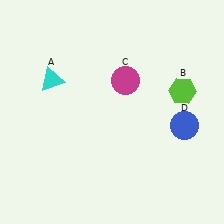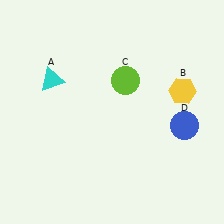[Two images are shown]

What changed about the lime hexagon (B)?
In Image 1, B is lime. In Image 2, it changed to yellow.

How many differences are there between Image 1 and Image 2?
There are 2 differences between the two images.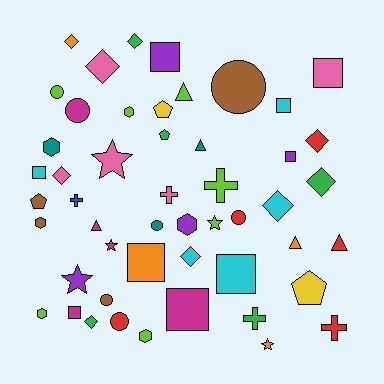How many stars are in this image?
There are 5 stars.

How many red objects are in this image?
There are 5 red objects.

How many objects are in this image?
There are 50 objects.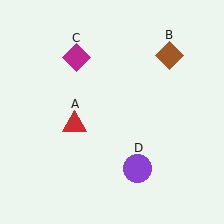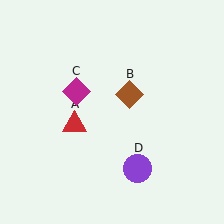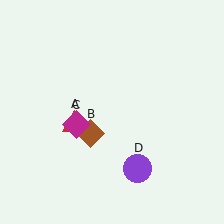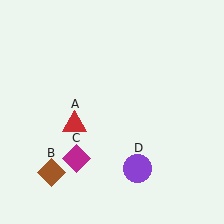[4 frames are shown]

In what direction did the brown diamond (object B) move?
The brown diamond (object B) moved down and to the left.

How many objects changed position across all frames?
2 objects changed position: brown diamond (object B), magenta diamond (object C).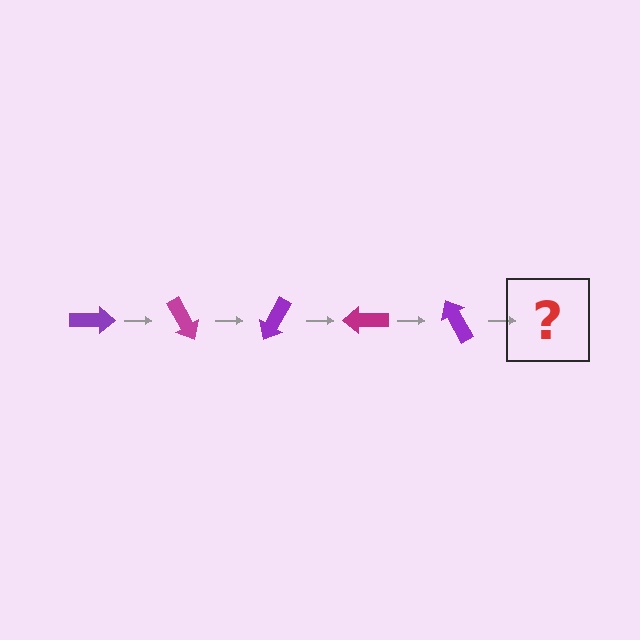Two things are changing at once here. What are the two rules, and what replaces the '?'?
The two rules are that it rotates 60 degrees each step and the color cycles through purple and magenta. The '?' should be a magenta arrow, rotated 300 degrees from the start.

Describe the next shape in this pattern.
It should be a magenta arrow, rotated 300 degrees from the start.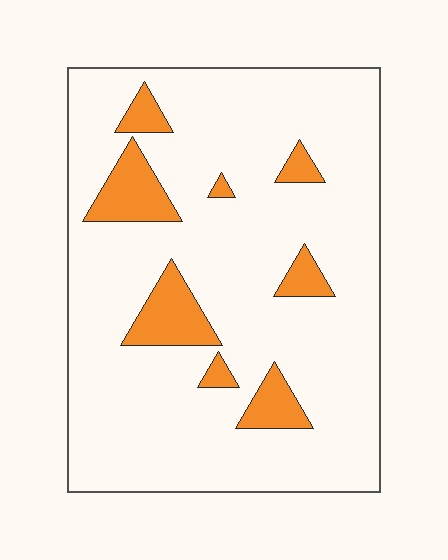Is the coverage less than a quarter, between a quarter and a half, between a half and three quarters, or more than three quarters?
Less than a quarter.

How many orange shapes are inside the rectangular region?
8.